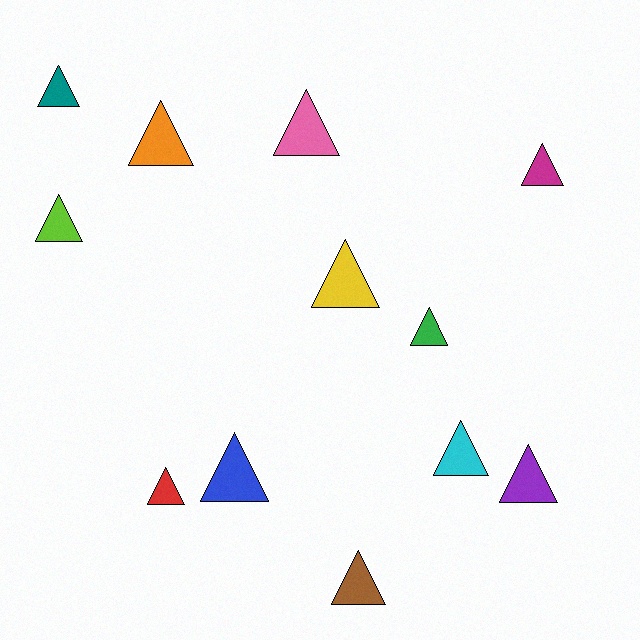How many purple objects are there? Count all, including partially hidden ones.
There is 1 purple object.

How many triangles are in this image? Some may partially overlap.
There are 12 triangles.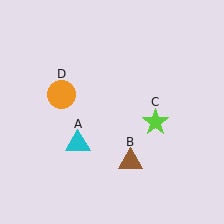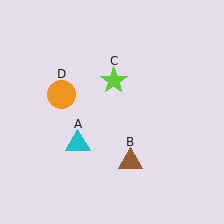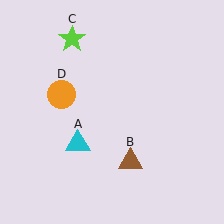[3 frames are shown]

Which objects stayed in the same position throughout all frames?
Cyan triangle (object A) and brown triangle (object B) and orange circle (object D) remained stationary.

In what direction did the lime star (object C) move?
The lime star (object C) moved up and to the left.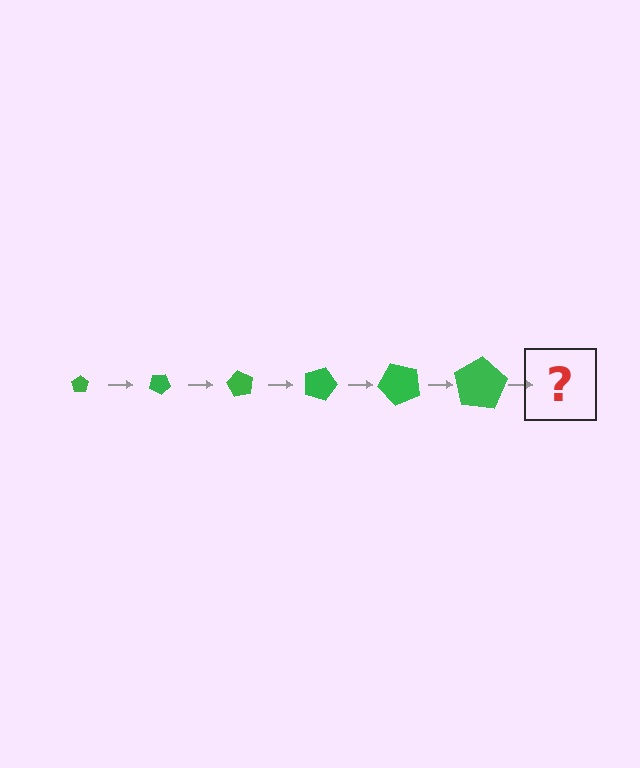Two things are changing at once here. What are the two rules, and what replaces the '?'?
The two rules are that the pentagon grows larger each step and it rotates 30 degrees each step. The '?' should be a pentagon, larger than the previous one and rotated 180 degrees from the start.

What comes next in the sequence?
The next element should be a pentagon, larger than the previous one and rotated 180 degrees from the start.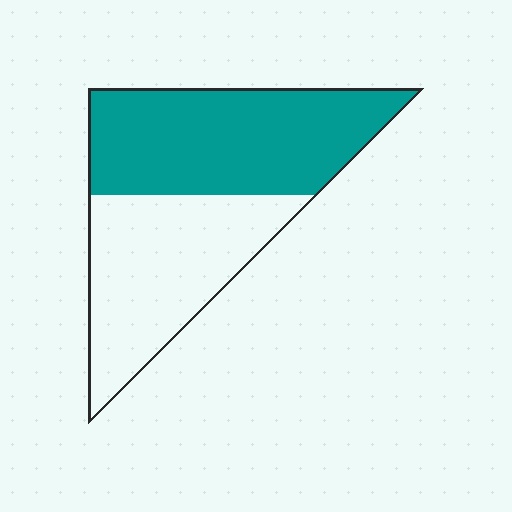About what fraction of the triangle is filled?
About one half (1/2).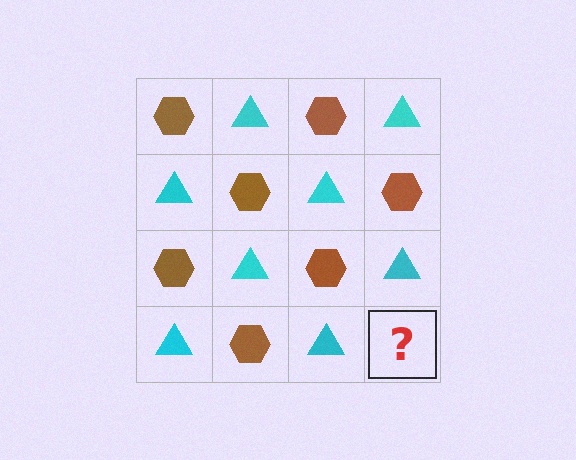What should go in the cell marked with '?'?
The missing cell should contain a brown hexagon.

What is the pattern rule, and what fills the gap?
The rule is that it alternates brown hexagon and cyan triangle in a checkerboard pattern. The gap should be filled with a brown hexagon.